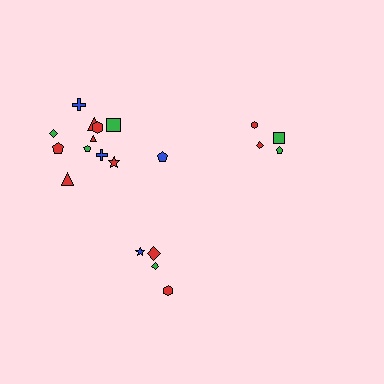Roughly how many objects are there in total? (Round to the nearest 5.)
Roughly 20 objects in total.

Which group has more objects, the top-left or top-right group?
The top-left group.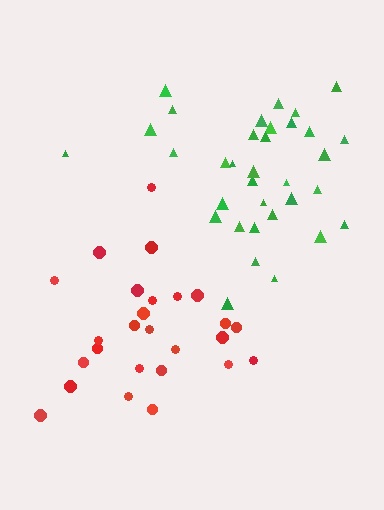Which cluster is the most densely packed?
Green.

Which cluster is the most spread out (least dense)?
Red.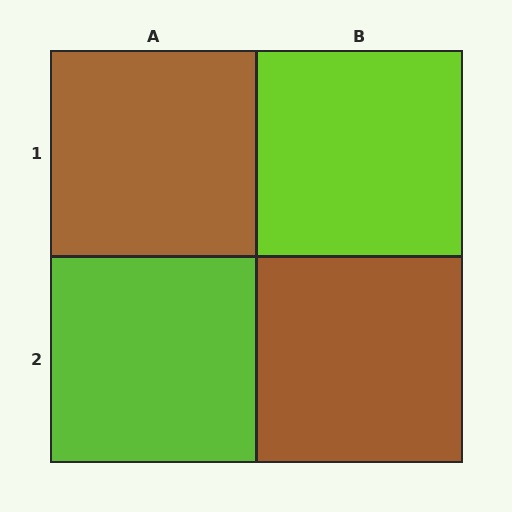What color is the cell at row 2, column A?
Lime.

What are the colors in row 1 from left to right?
Brown, lime.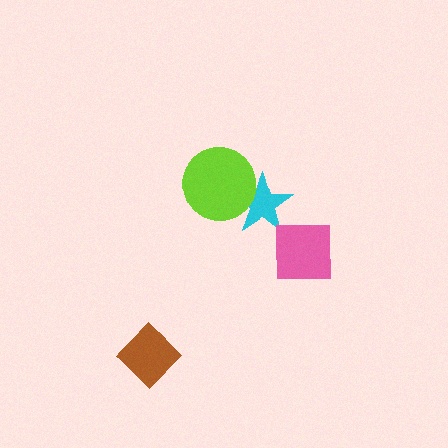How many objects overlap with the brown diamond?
0 objects overlap with the brown diamond.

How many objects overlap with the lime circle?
1 object overlaps with the lime circle.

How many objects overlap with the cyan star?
1 object overlaps with the cyan star.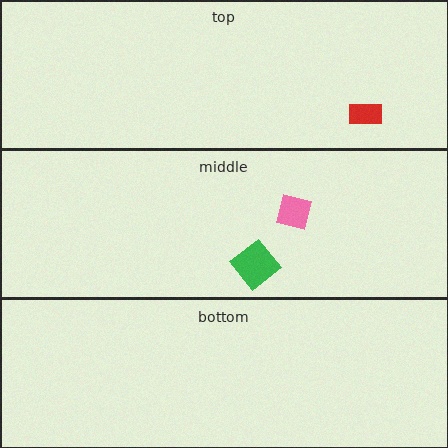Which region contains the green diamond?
The middle region.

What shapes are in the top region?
The red rectangle.